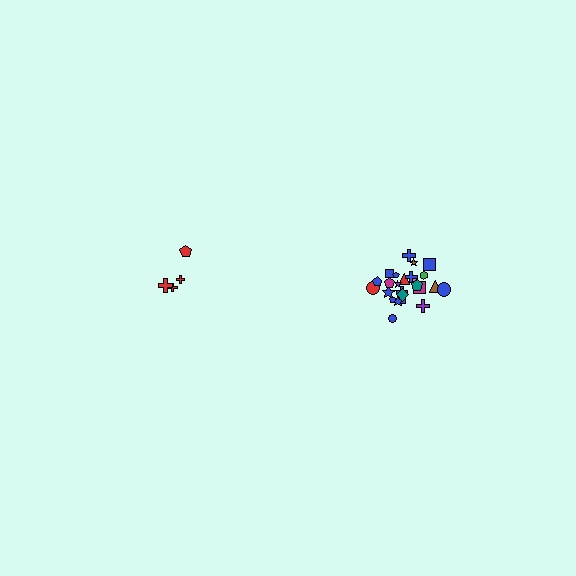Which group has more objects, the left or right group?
The right group.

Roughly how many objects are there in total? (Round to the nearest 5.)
Roughly 30 objects in total.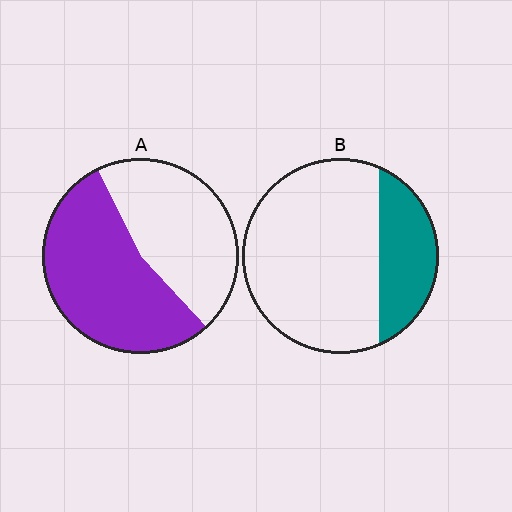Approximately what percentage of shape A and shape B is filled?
A is approximately 55% and B is approximately 25%.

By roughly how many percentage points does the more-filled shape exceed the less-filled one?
By roughly 30 percentage points (A over B).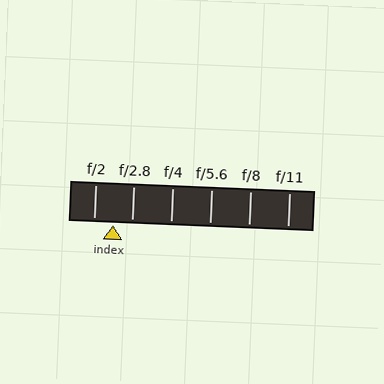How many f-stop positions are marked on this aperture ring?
There are 6 f-stop positions marked.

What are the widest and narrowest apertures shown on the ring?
The widest aperture shown is f/2 and the narrowest is f/11.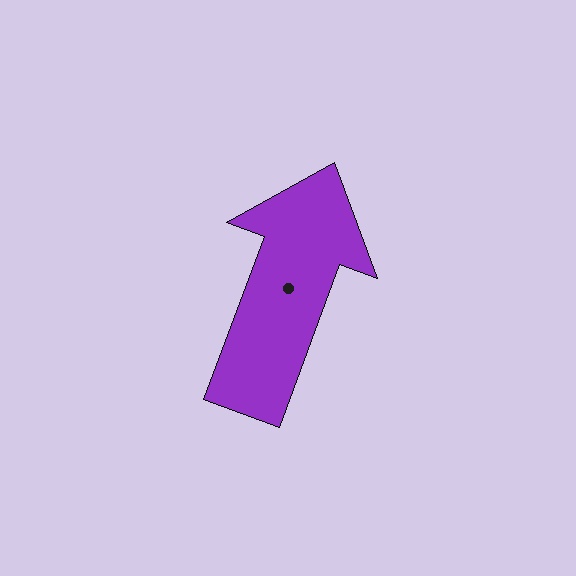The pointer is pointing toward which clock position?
Roughly 1 o'clock.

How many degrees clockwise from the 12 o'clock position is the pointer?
Approximately 20 degrees.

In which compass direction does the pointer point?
North.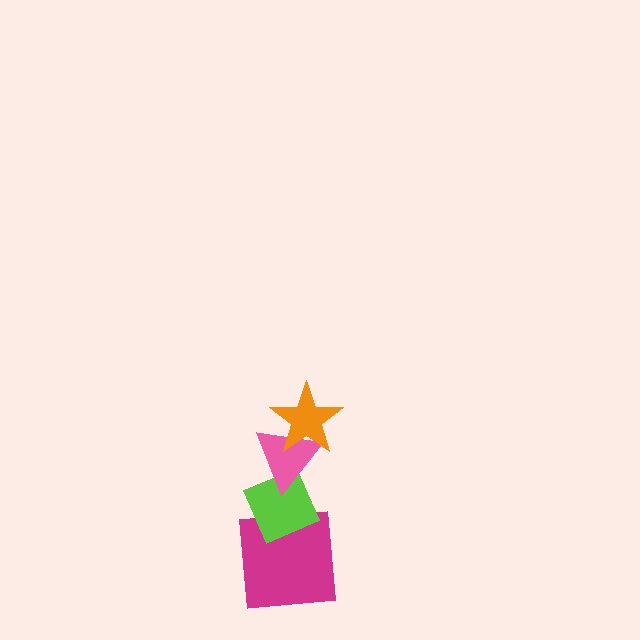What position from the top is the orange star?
The orange star is 1st from the top.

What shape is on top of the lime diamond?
The pink triangle is on top of the lime diamond.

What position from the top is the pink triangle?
The pink triangle is 2nd from the top.